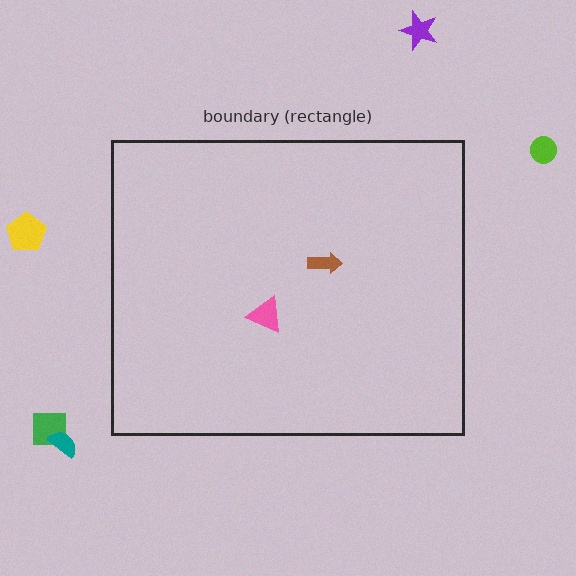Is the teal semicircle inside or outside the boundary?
Outside.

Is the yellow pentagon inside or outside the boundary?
Outside.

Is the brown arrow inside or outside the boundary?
Inside.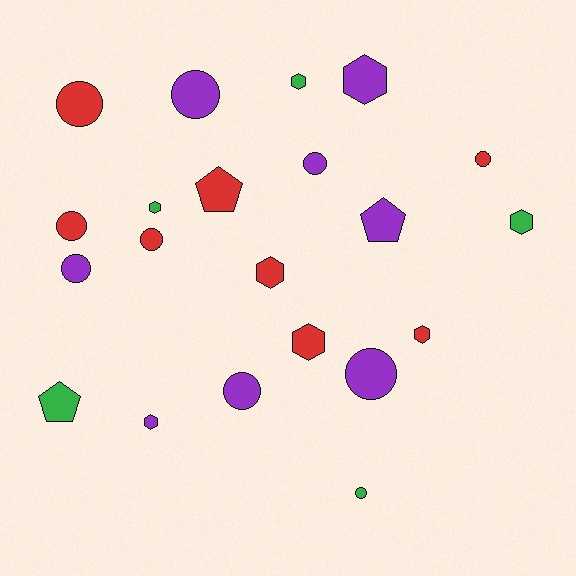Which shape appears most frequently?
Circle, with 10 objects.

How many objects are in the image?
There are 21 objects.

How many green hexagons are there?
There are 3 green hexagons.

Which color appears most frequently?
Purple, with 8 objects.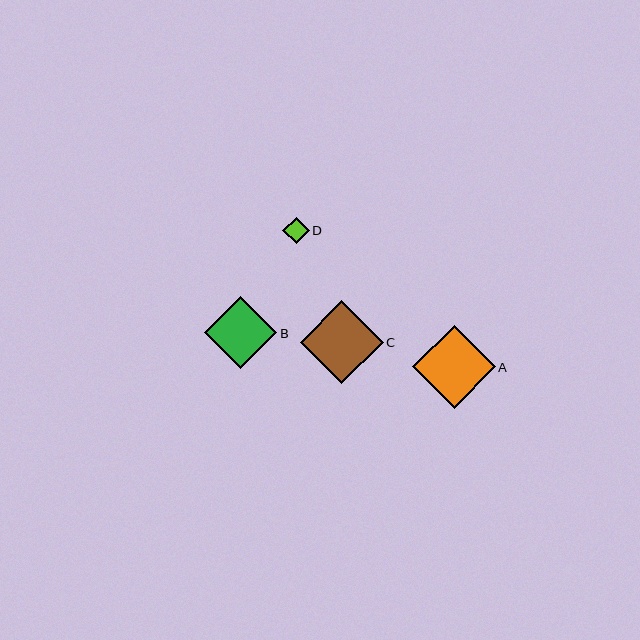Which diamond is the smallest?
Diamond D is the smallest with a size of approximately 26 pixels.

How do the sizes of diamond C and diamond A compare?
Diamond C and diamond A are approximately the same size.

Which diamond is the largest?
Diamond C is the largest with a size of approximately 83 pixels.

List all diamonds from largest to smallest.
From largest to smallest: C, A, B, D.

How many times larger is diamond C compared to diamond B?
Diamond C is approximately 1.2 times the size of diamond B.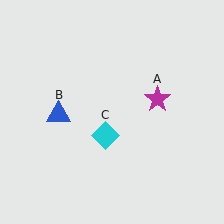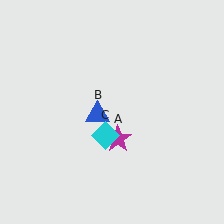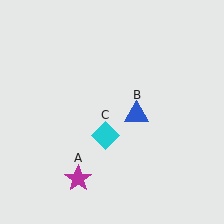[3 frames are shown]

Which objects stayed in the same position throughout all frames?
Cyan diamond (object C) remained stationary.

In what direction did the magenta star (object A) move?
The magenta star (object A) moved down and to the left.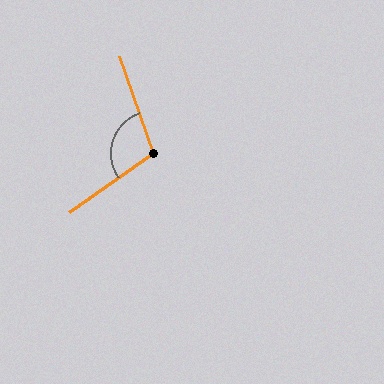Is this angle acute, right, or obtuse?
It is obtuse.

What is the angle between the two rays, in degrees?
Approximately 106 degrees.